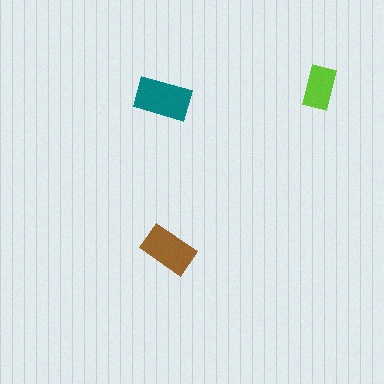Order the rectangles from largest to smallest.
the teal one, the brown one, the lime one.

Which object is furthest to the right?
The lime rectangle is rightmost.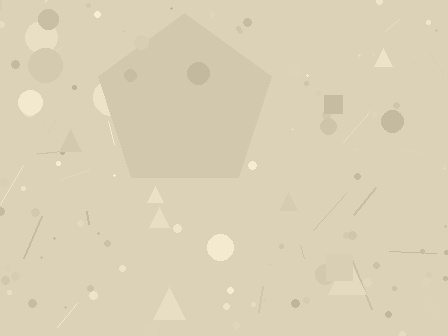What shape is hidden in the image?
A pentagon is hidden in the image.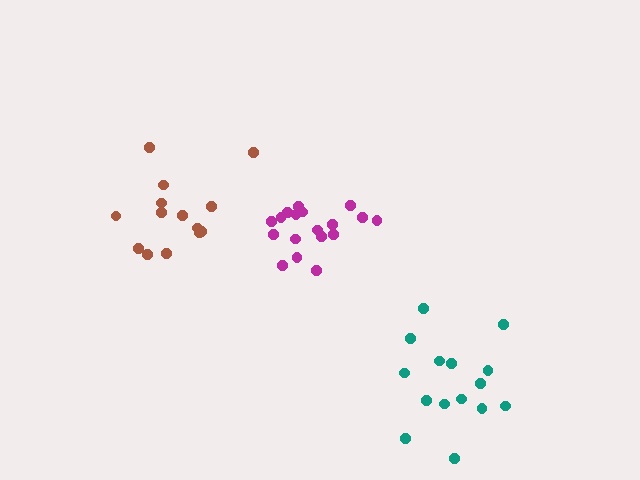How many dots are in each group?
Group 1: 14 dots, Group 2: 18 dots, Group 3: 15 dots (47 total).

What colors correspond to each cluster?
The clusters are colored: brown, magenta, teal.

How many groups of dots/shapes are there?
There are 3 groups.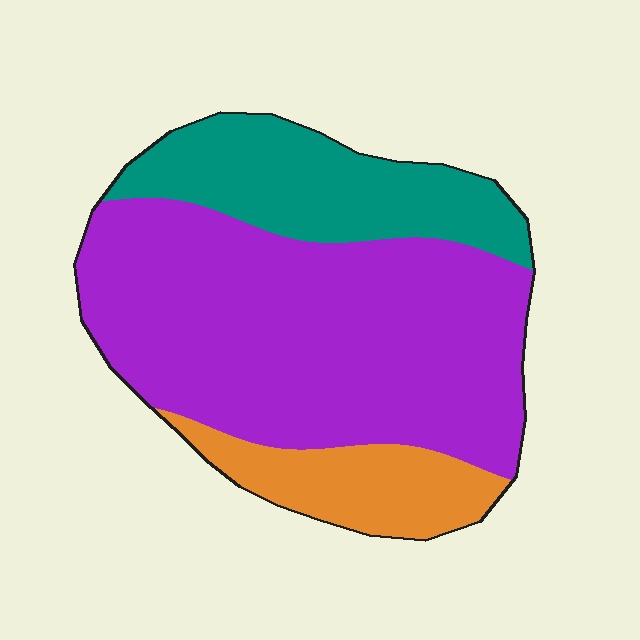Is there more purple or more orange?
Purple.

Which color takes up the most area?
Purple, at roughly 60%.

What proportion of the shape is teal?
Teal covers about 25% of the shape.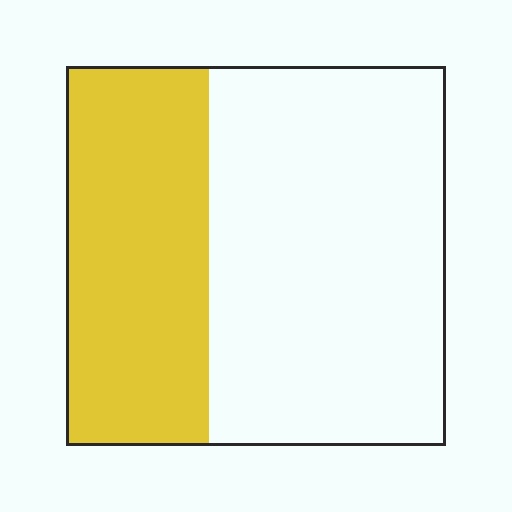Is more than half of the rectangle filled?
No.